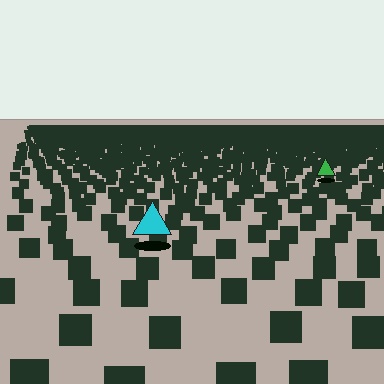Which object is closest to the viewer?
The cyan triangle is closest. The texture marks near it are larger and more spread out.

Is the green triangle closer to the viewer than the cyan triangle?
No. The cyan triangle is closer — you can tell from the texture gradient: the ground texture is coarser near it.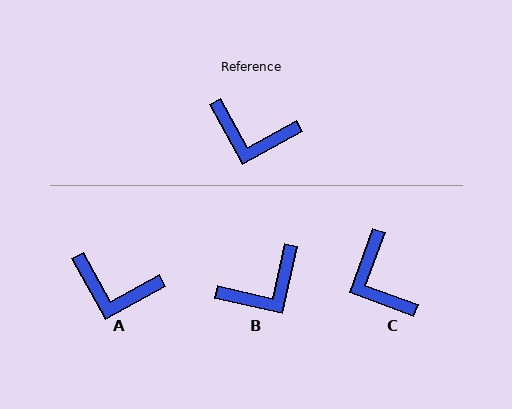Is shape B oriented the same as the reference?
No, it is off by about 48 degrees.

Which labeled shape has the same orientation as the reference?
A.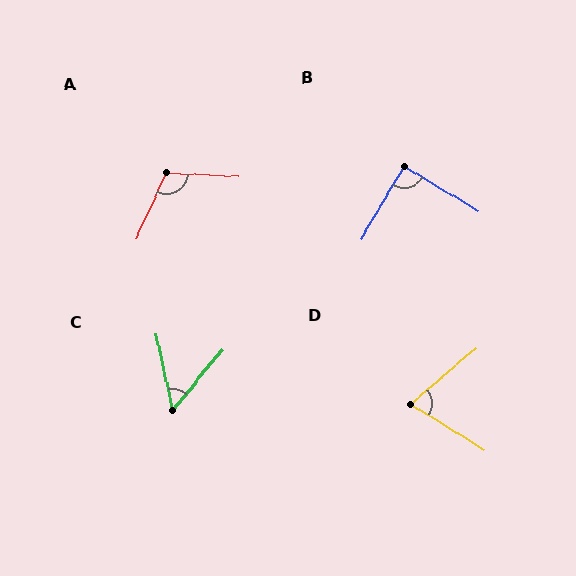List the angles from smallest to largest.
C (52°), D (72°), B (89°), A (112°).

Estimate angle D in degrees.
Approximately 72 degrees.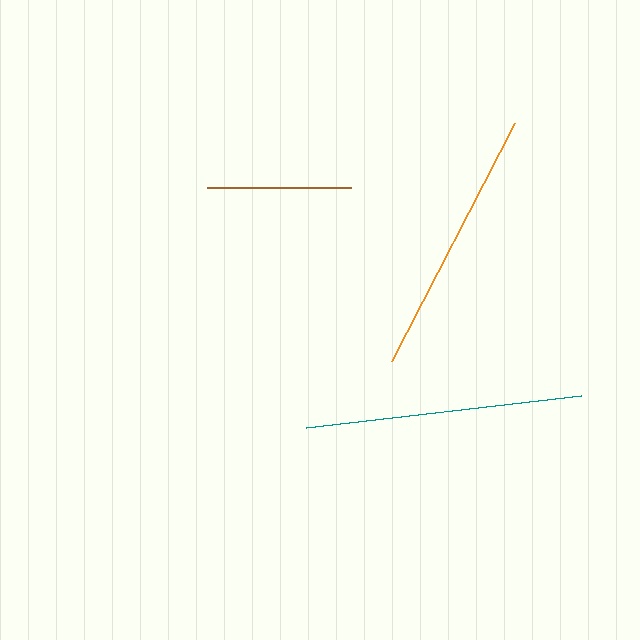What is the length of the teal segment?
The teal segment is approximately 277 pixels long.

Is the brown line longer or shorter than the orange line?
The orange line is longer than the brown line.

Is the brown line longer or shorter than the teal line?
The teal line is longer than the brown line.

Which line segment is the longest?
The teal line is the longest at approximately 277 pixels.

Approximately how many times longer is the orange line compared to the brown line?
The orange line is approximately 1.9 times the length of the brown line.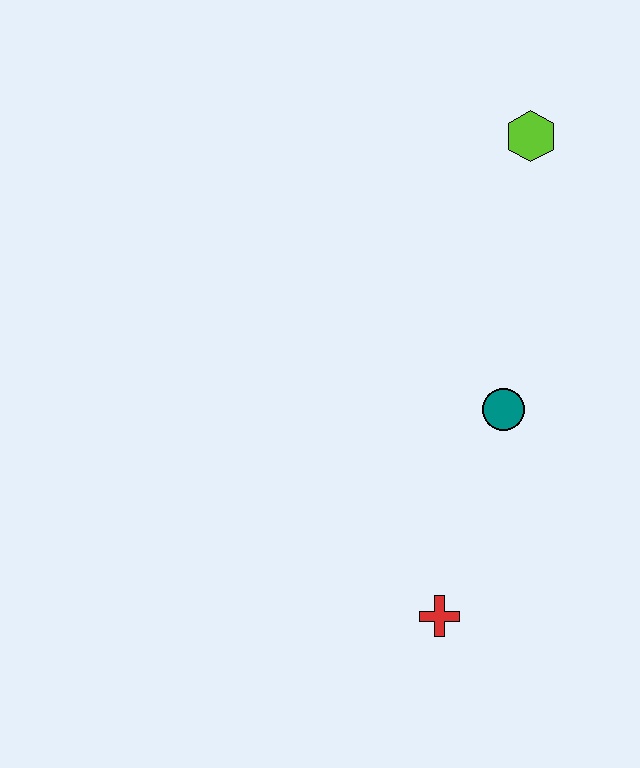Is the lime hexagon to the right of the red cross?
Yes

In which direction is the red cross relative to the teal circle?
The red cross is below the teal circle.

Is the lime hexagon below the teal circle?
No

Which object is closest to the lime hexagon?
The teal circle is closest to the lime hexagon.